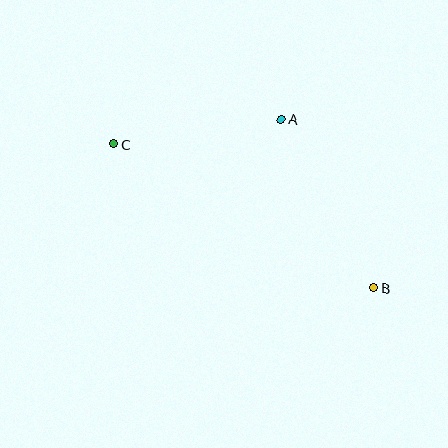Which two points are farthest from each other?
Points B and C are farthest from each other.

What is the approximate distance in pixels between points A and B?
The distance between A and B is approximately 192 pixels.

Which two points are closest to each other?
Points A and C are closest to each other.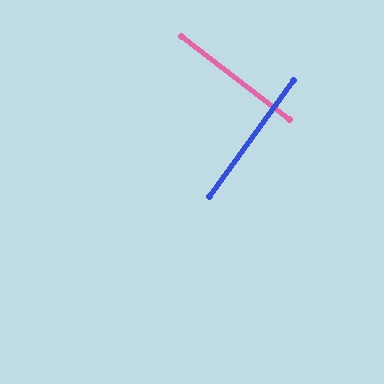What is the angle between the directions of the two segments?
Approximately 89 degrees.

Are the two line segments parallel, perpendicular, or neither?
Perpendicular — they meet at approximately 89°.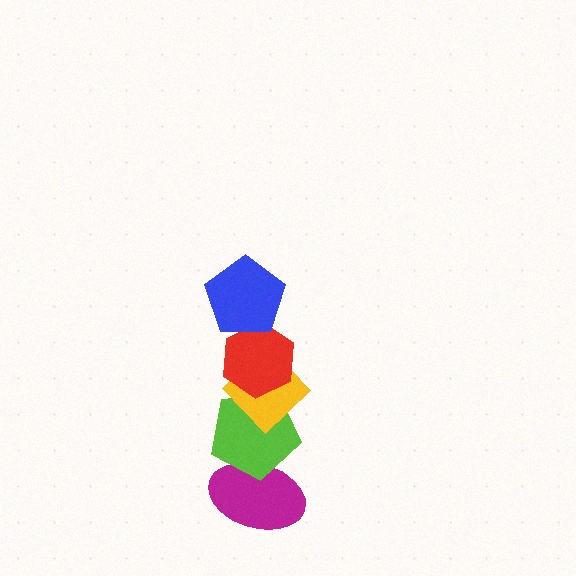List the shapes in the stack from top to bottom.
From top to bottom: the blue pentagon, the red hexagon, the yellow diamond, the lime pentagon, the magenta ellipse.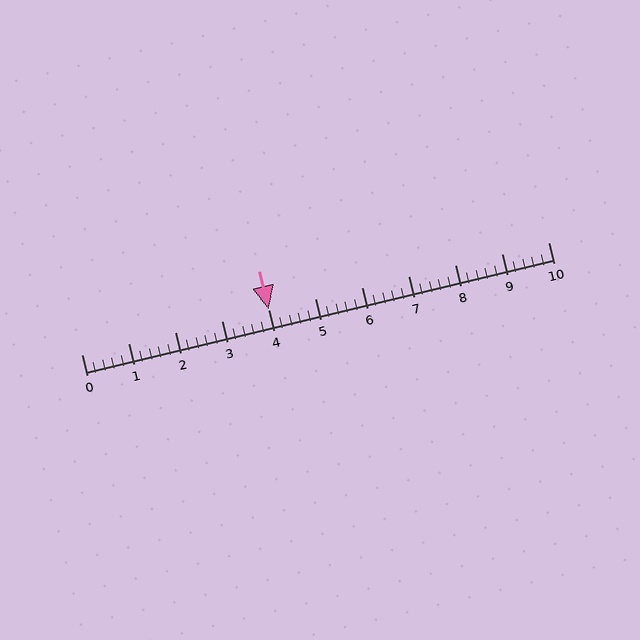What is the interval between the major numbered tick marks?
The major tick marks are spaced 1 units apart.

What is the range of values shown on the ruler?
The ruler shows values from 0 to 10.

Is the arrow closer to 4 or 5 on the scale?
The arrow is closer to 4.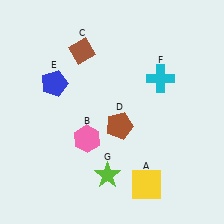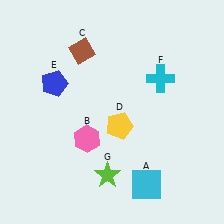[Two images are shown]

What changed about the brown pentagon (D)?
In Image 1, D is brown. In Image 2, it changed to yellow.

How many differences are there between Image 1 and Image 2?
There are 2 differences between the two images.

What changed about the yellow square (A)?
In Image 1, A is yellow. In Image 2, it changed to cyan.